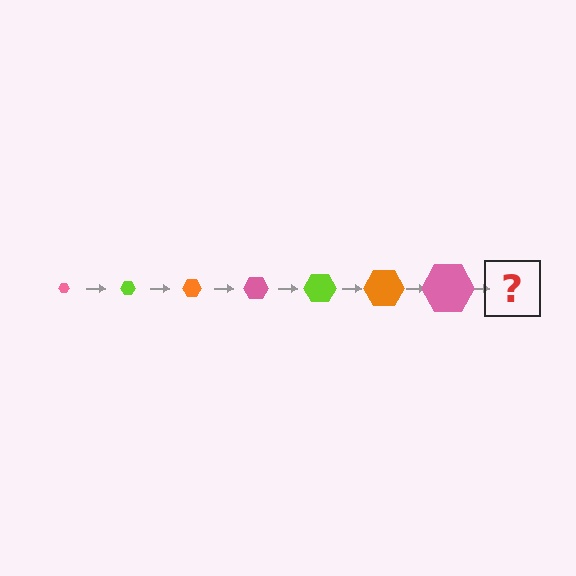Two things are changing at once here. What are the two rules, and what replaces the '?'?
The two rules are that the hexagon grows larger each step and the color cycles through pink, lime, and orange. The '?' should be a lime hexagon, larger than the previous one.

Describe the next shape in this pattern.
It should be a lime hexagon, larger than the previous one.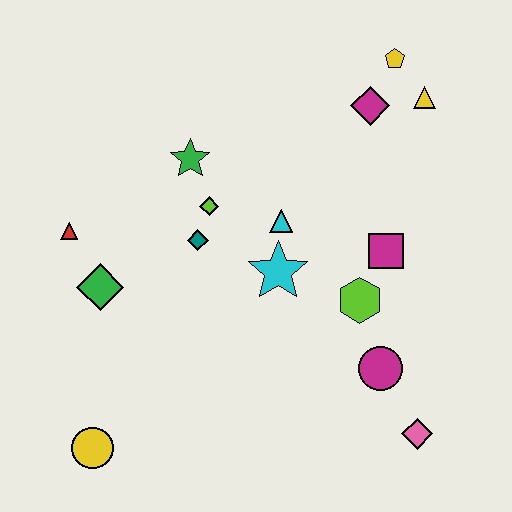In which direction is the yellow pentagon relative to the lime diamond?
The yellow pentagon is to the right of the lime diamond.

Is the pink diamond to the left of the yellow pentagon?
No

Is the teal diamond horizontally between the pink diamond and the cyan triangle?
No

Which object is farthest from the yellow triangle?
The yellow circle is farthest from the yellow triangle.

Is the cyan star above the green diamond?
Yes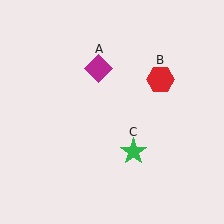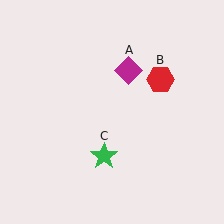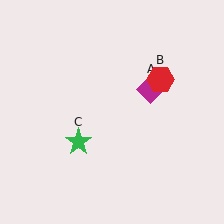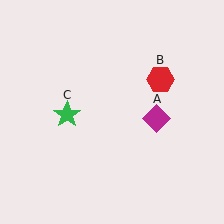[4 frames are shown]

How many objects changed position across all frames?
2 objects changed position: magenta diamond (object A), green star (object C).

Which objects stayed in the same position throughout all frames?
Red hexagon (object B) remained stationary.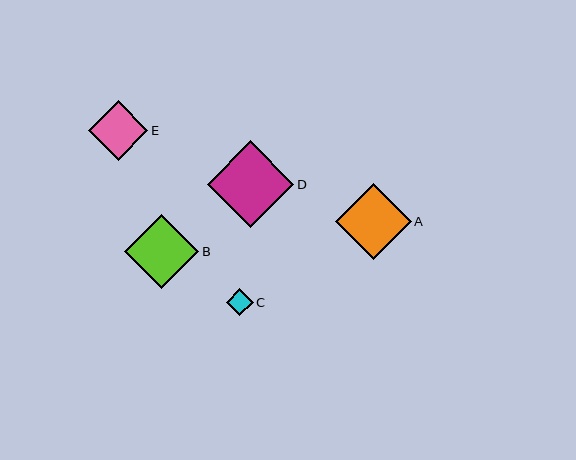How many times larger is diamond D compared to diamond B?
Diamond D is approximately 1.2 times the size of diamond B.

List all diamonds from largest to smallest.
From largest to smallest: D, A, B, E, C.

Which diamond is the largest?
Diamond D is the largest with a size of approximately 86 pixels.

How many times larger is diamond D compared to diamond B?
Diamond D is approximately 1.2 times the size of diamond B.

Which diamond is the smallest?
Diamond C is the smallest with a size of approximately 27 pixels.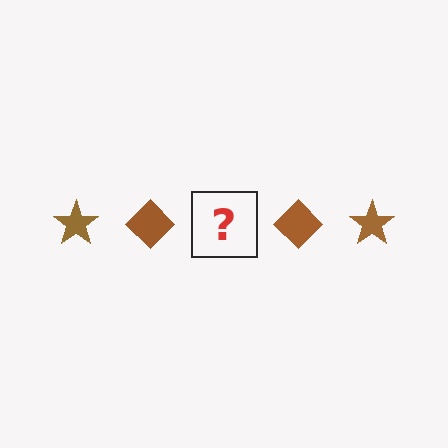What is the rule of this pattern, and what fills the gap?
The rule is that the pattern cycles through star, diamond shapes in brown. The gap should be filled with a brown star.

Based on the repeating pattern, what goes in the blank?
The blank should be a brown star.